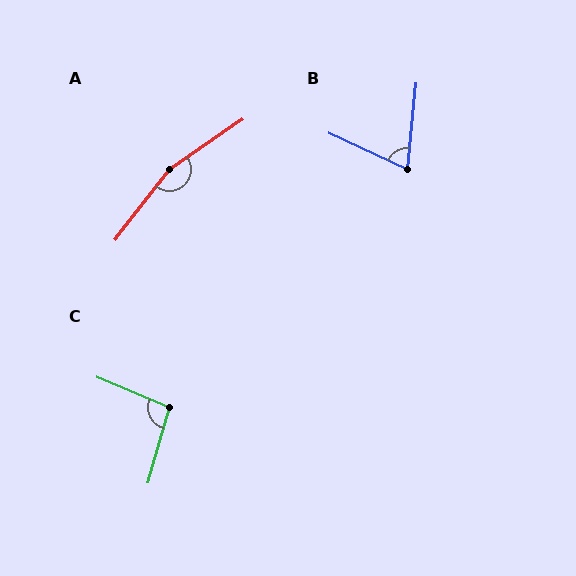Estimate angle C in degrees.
Approximately 97 degrees.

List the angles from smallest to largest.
B (71°), C (97°), A (162°).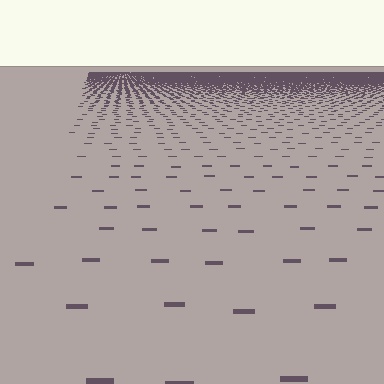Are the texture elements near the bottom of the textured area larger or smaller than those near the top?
Larger. Near the bottom, elements are closer to the viewer and appear at a bigger on-screen size.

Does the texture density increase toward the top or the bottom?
Density increases toward the top.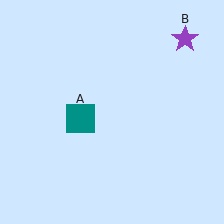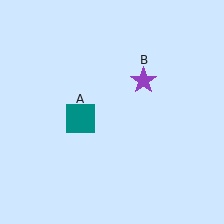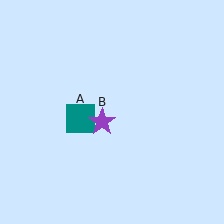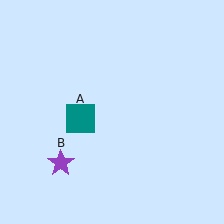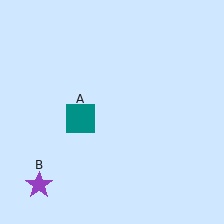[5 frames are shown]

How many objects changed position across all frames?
1 object changed position: purple star (object B).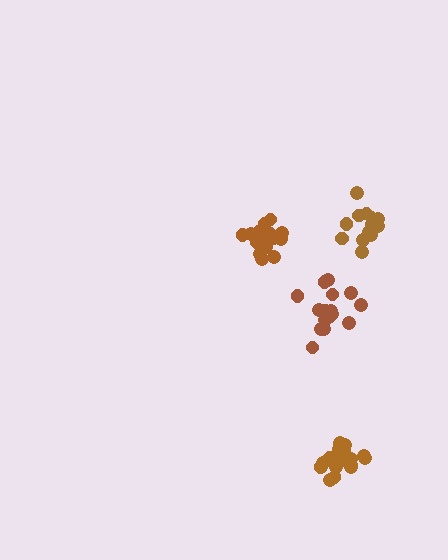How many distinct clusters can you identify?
There are 4 distinct clusters.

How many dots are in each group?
Group 1: 15 dots, Group 2: 14 dots, Group 3: 18 dots, Group 4: 19 dots (66 total).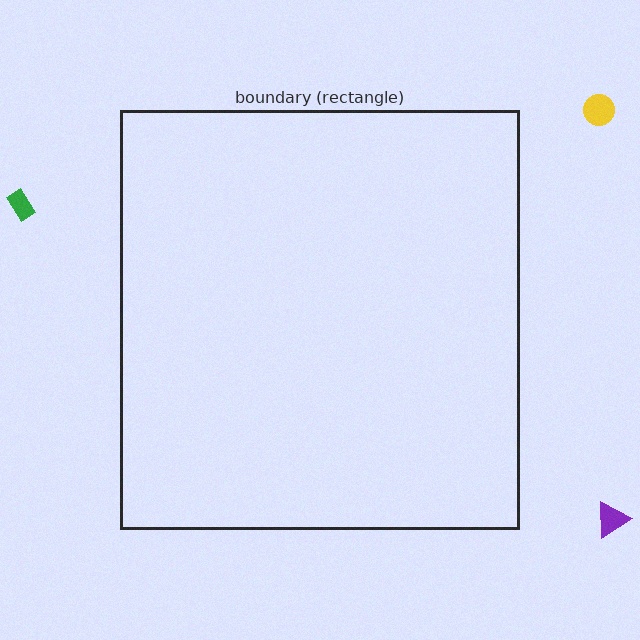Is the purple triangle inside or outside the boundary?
Outside.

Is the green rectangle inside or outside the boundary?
Outside.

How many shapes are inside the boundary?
0 inside, 3 outside.